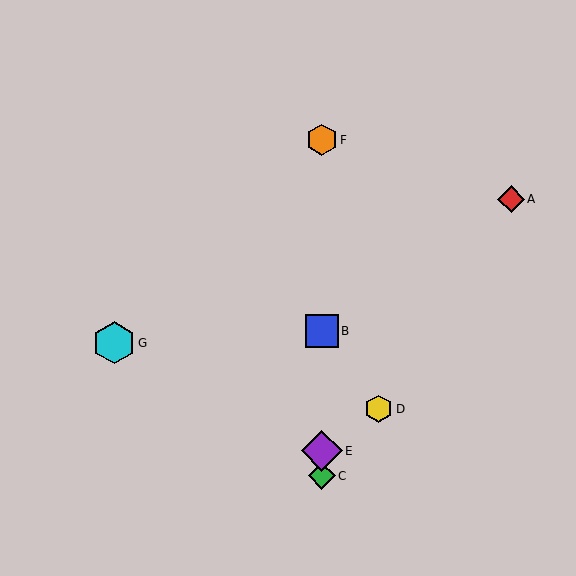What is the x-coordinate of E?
Object E is at x≈322.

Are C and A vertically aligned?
No, C is at x≈322 and A is at x≈511.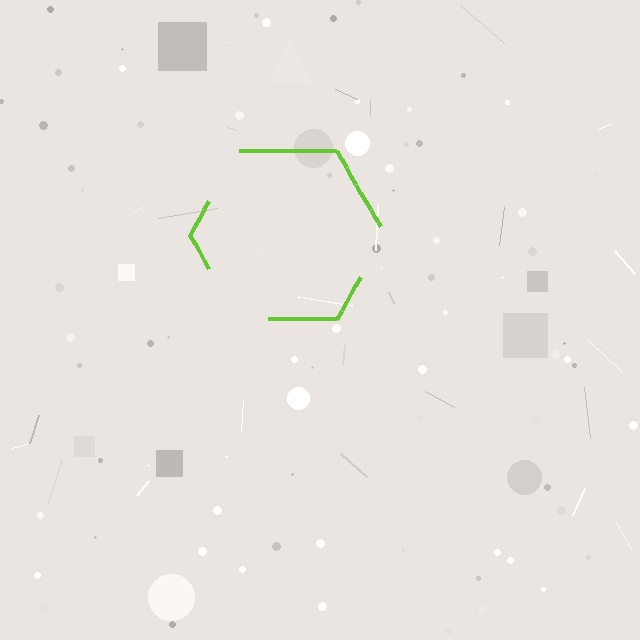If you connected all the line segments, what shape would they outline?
They would outline a hexagon.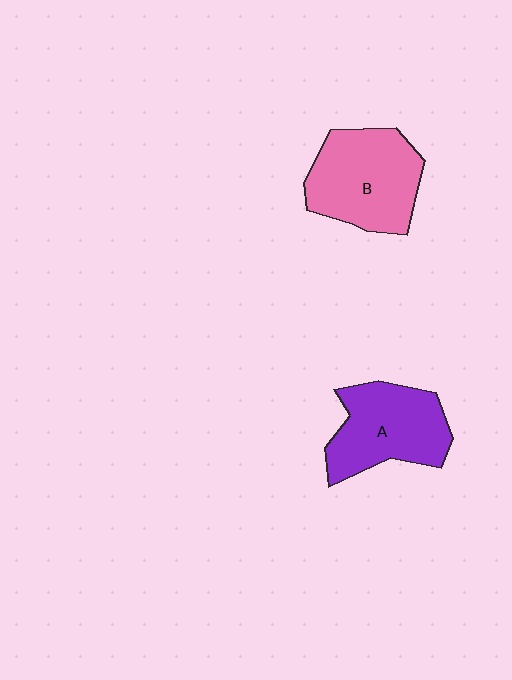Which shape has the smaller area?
Shape A (purple).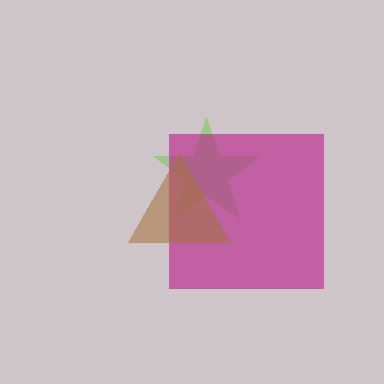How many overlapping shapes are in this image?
There are 3 overlapping shapes in the image.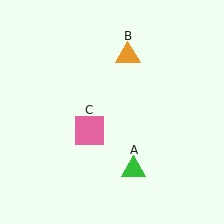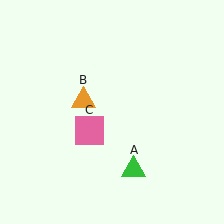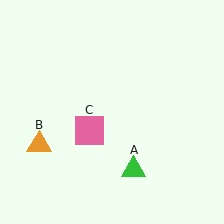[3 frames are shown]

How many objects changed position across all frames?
1 object changed position: orange triangle (object B).